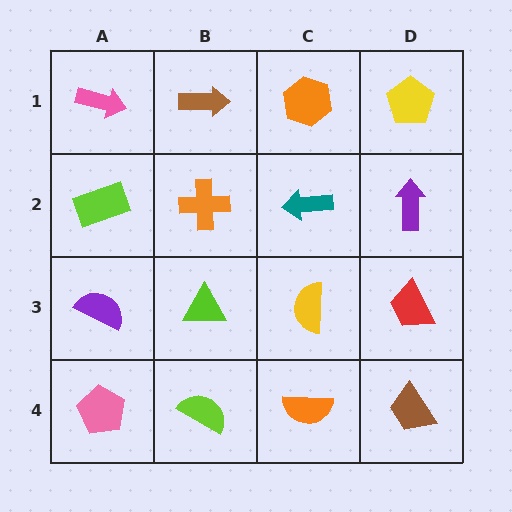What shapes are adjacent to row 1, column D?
A purple arrow (row 2, column D), an orange hexagon (row 1, column C).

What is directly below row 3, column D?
A brown trapezoid.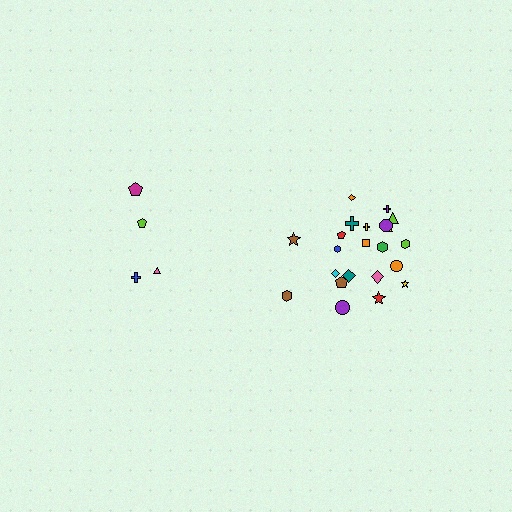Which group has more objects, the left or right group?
The right group.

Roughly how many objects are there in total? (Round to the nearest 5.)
Roughly 25 objects in total.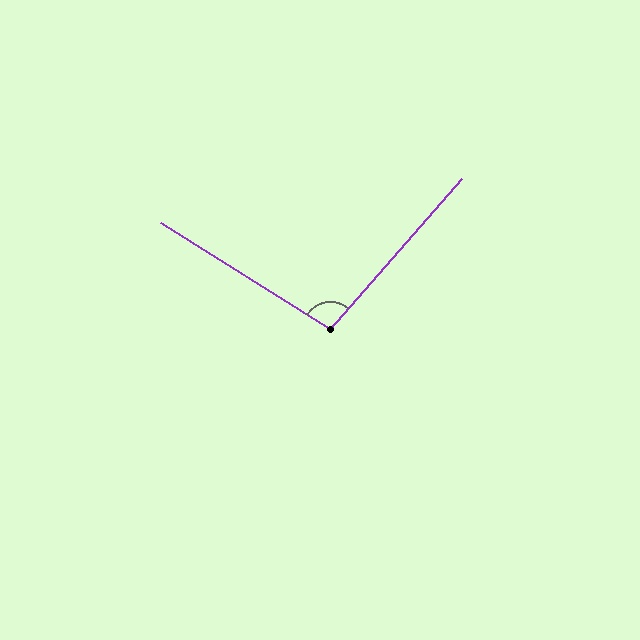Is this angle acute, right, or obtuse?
It is obtuse.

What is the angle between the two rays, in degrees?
Approximately 99 degrees.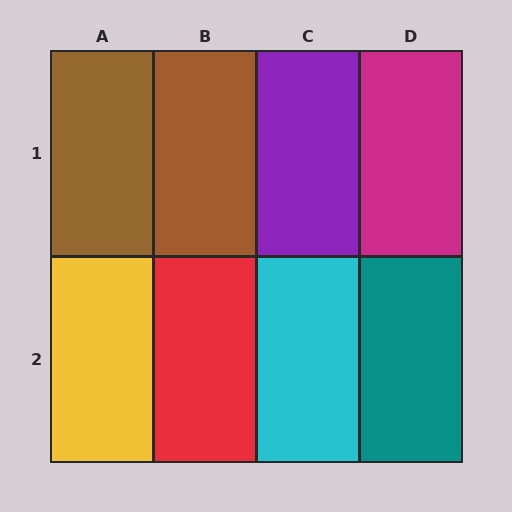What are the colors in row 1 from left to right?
Brown, brown, purple, magenta.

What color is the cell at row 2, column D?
Teal.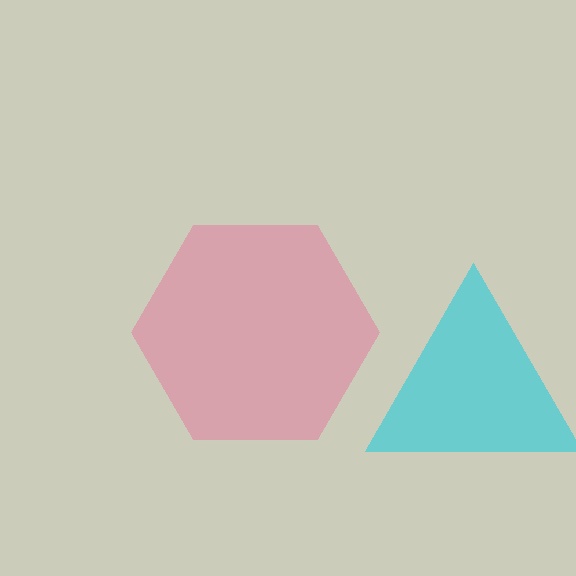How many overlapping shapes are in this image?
There are 2 overlapping shapes in the image.